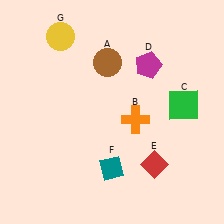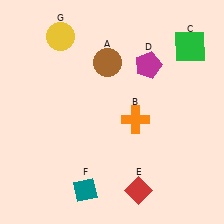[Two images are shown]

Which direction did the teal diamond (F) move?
The teal diamond (F) moved left.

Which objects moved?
The objects that moved are: the green square (C), the red diamond (E), the teal diamond (F).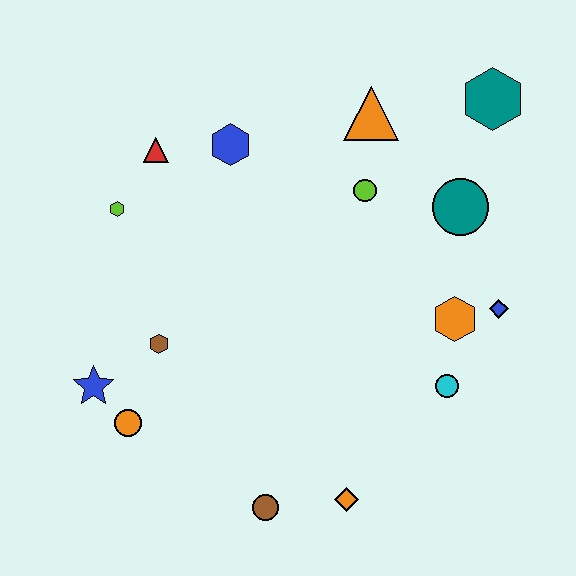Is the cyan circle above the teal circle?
No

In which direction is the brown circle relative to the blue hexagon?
The brown circle is below the blue hexagon.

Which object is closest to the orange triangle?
The lime circle is closest to the orange triangle.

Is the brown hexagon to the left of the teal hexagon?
Yes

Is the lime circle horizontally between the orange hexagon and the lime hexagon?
Yes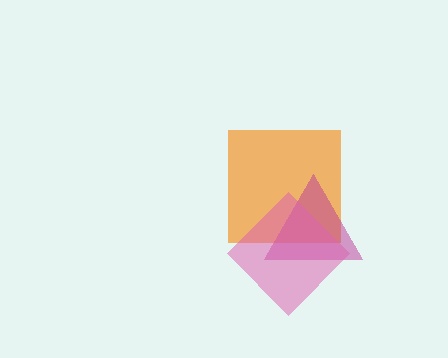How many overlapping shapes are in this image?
There are 3 overlapping shapes in the image.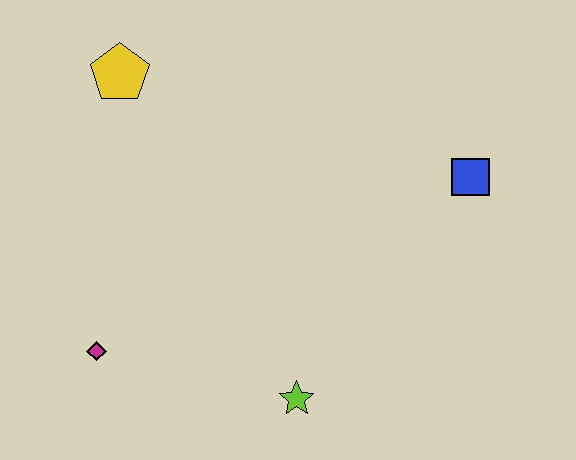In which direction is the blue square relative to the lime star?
The blue square is above the lime star.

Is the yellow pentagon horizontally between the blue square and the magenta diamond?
Yes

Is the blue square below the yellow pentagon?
Yes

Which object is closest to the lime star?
The magenta diamond is closest to the lime star.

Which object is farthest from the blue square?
The magenta diamond is farthest from the blue square.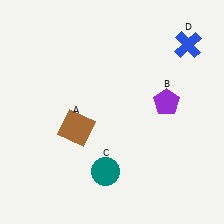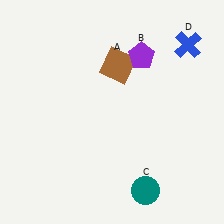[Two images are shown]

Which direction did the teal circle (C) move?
The teal circle (C) moved right.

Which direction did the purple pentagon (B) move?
The purple pentagon (B) moved up.